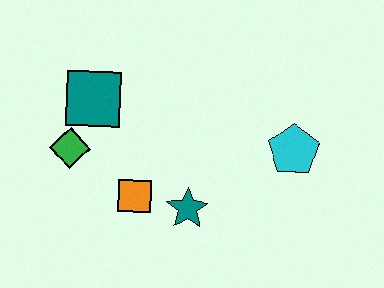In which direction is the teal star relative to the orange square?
The teal star is to the right of the orange square.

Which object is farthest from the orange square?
The cyan pentagon is farthest from the orange square.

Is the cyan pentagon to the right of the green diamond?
Yes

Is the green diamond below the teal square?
Yes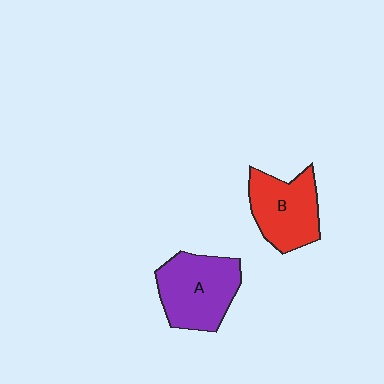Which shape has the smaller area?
Shape B (red).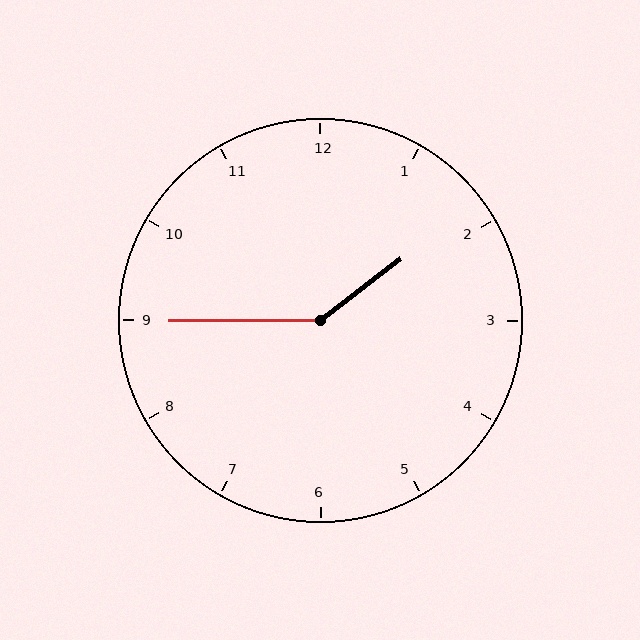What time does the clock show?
1:45.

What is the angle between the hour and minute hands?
Approximately 142 degrees.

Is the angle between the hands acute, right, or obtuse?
It is obtuse.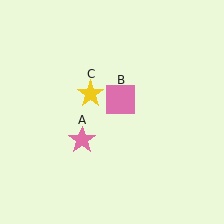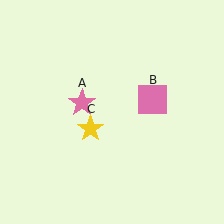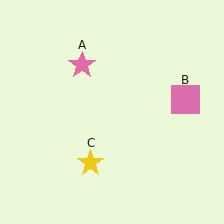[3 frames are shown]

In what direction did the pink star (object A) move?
The pink star (object A) moved up.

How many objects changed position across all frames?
3 objects changed position: pink star (object A), pink square (object B), yellow star (object C).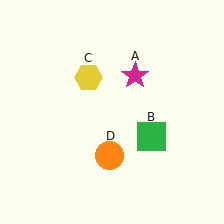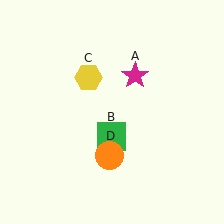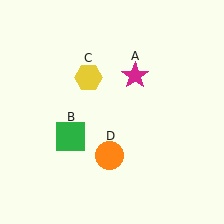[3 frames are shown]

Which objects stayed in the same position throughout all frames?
Magenta star (object A) and yellow hexagon (object C) and orange circle (object D) remained stationary.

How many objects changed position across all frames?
1 object changed position: green square (object B).